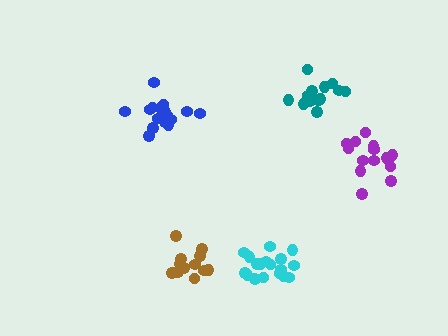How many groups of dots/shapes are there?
There are 5 groups.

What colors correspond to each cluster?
The clusters are colored: teal, brown, blue, purple, cyan.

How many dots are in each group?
Group 1: 14 dots, Group 2: 12 dots, Group 3: 16 dots, Group 4: 15 dots, Group 5: 18 dots (75 total).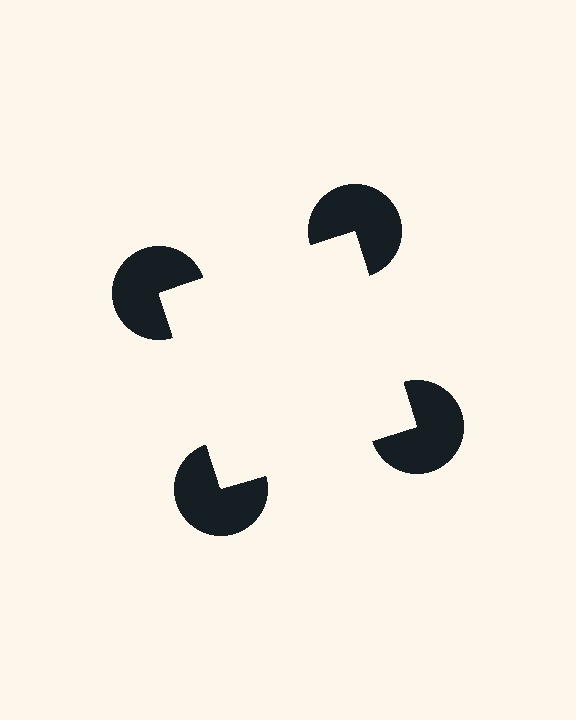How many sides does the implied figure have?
4 sides.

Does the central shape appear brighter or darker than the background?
It typically appears slightly brighter than the background, even though no actual brightness change is drawn.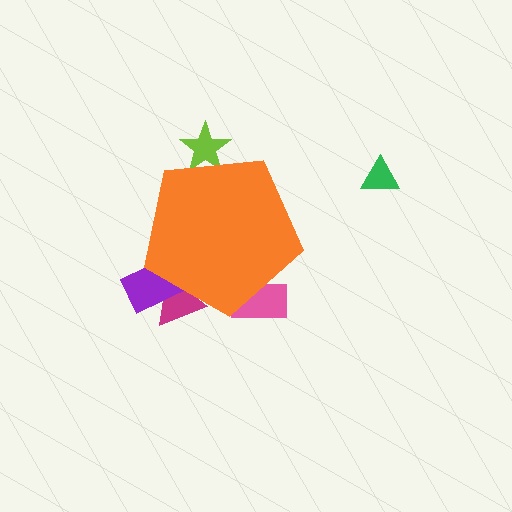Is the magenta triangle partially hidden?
Yes, the magenta triangle is partially hidden behind the orange pentagon.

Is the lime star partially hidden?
Yes, the lime star is partially hidden behind the orange pentagon.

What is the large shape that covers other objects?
An orange pentagon.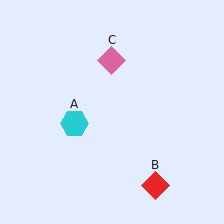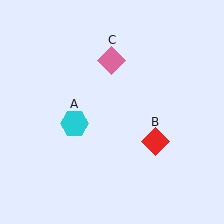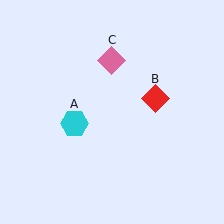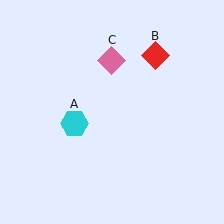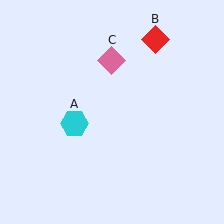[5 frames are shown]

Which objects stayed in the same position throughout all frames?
Cyan hexagon (object A) and pink diamond (object C) remained stationary.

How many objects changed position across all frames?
1 object changed position: red diamond (object B).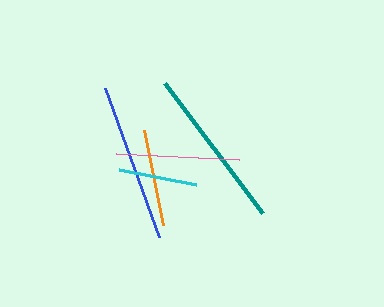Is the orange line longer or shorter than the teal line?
The teal line is longer than the orange line.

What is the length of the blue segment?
The blue segment is approximately 158 pixels long.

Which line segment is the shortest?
The cyan line is the shortest at approximately 79 pixels.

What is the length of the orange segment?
The orange segment is approximately 97 pixels long.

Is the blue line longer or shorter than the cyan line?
The blue line is longer than the cyan line.